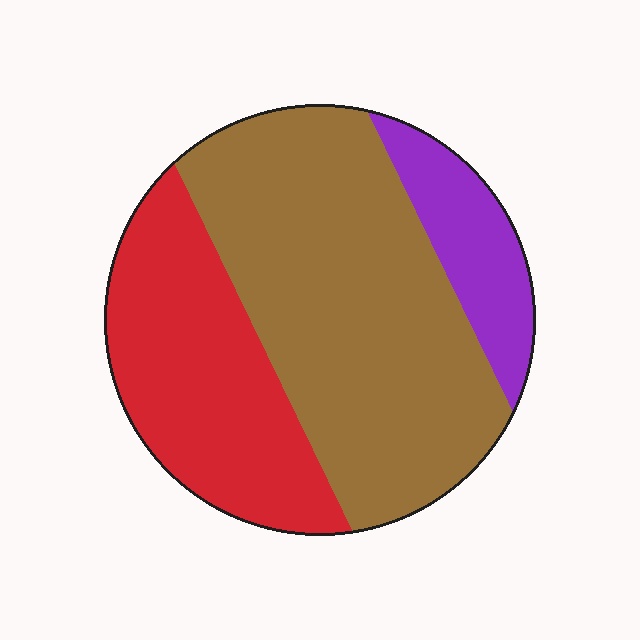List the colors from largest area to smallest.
From largest to smallest: brown, red, purple.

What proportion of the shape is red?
Red takes up about one third (1/3) of the shape.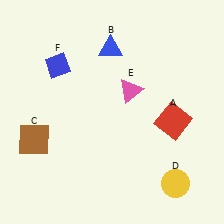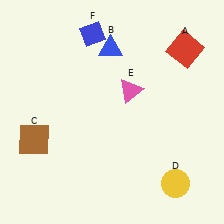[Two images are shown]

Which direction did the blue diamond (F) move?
The blue diamond (F) moved right.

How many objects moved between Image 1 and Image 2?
2 objects moved between the two images.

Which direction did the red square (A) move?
The red square (A) moved up.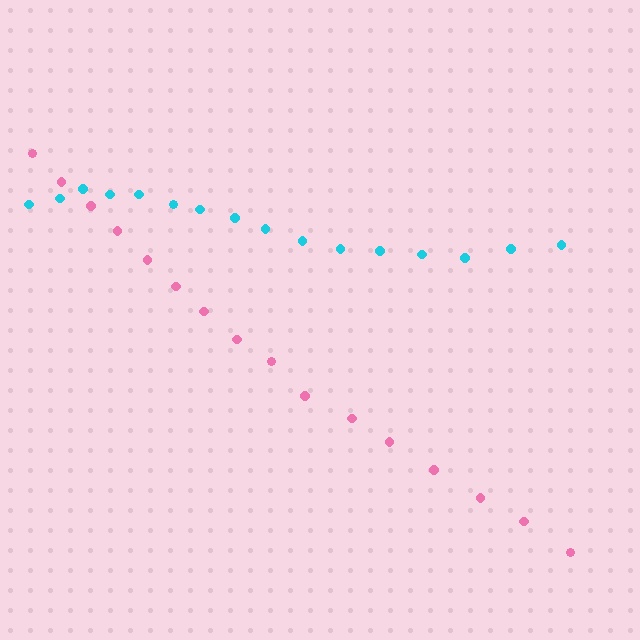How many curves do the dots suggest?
There are 2 distinct paths.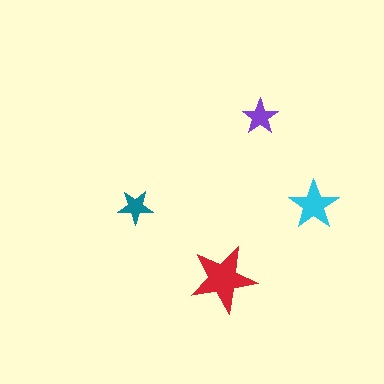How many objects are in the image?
There are 4 objects in the image.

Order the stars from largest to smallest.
the red one, the cyan one, the purple one, the teal one.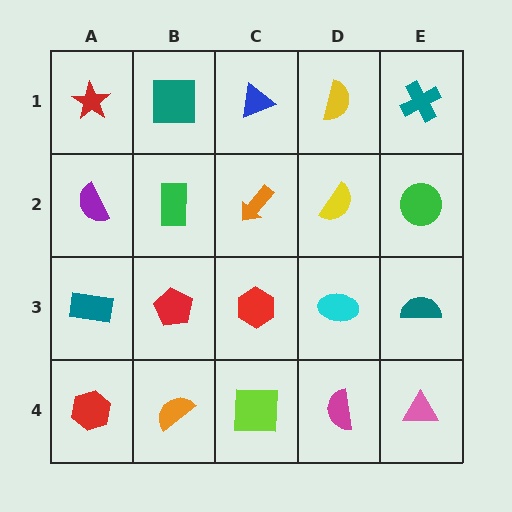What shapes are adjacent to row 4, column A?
A teal rectangle (row 3, column A), an orange semicircle (row 4, column B).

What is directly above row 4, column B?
A red pentagon.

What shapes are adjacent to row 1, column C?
An orange arrow (row 2, column C), a teal square (row 1, column B), a yellow semicircle (row 1, column D).